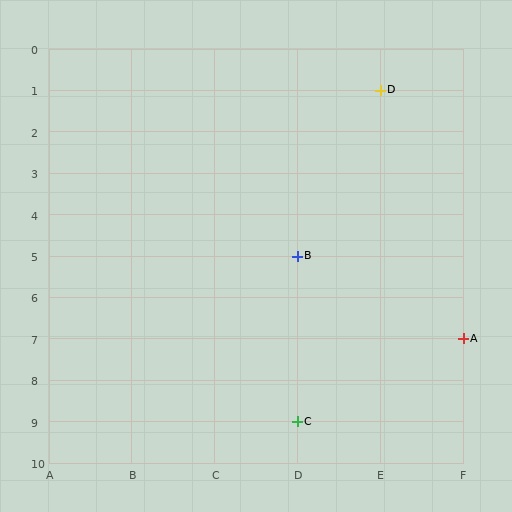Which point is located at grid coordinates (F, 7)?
Point A is at (F, 7).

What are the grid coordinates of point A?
Point A is at grid coordinates (F, 7).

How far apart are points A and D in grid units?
Points A and D are 1 column and 6 rows apart (about 6.1 grid units diagonally).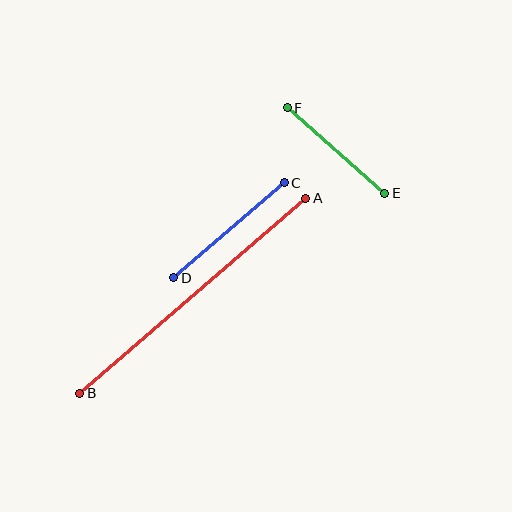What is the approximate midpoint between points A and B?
The midpoint is at approximately (193, 296) pixels.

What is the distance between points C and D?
The distance is approximately 146 pixels.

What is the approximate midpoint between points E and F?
The midpoint is at approximately (336, 151) pixels.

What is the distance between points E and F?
The distance is approximately 130 pixels.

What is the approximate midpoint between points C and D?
The midpoint is at approximately (229, 230) pixels.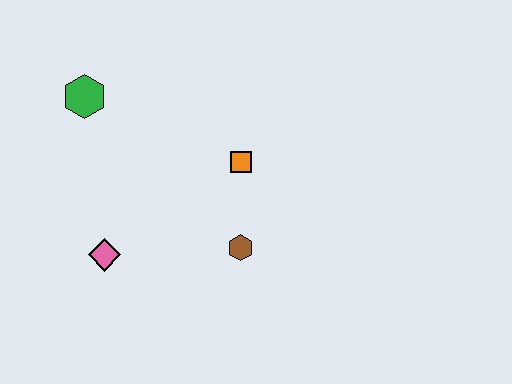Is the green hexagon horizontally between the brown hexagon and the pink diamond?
No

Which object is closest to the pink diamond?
The brown hexagon is closest to the pink diamond.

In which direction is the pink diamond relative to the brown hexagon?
The pink diamond is to the left of the brown hexagon.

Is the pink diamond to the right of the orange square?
No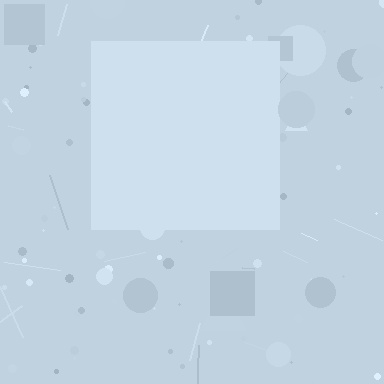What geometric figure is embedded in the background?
A square is embedded in the background.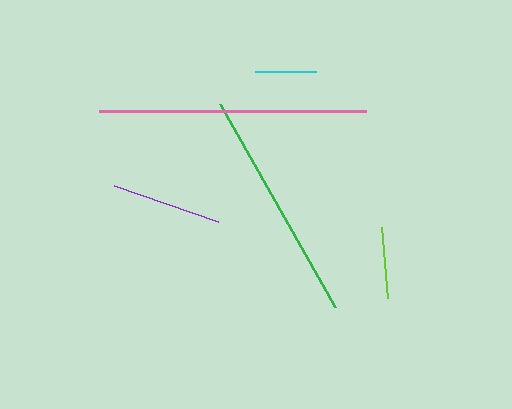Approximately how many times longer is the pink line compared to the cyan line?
The pink line is approximately 4.4 times the length of the cyan line.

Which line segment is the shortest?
The cyan line is the shortest at approximately 61 pixels.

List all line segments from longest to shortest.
From longest to shortest: pink, green, purple, lime, cyan.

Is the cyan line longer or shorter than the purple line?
The purple line is longer than the cyan line.